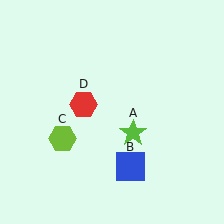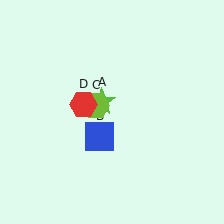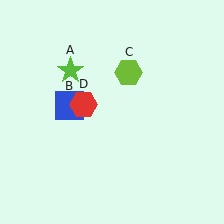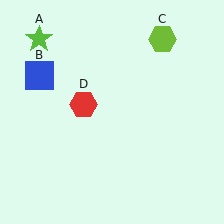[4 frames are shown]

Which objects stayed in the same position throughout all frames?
Red hexagon (object D) remained stationary.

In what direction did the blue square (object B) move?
The blue square (object B) moved up and to the left.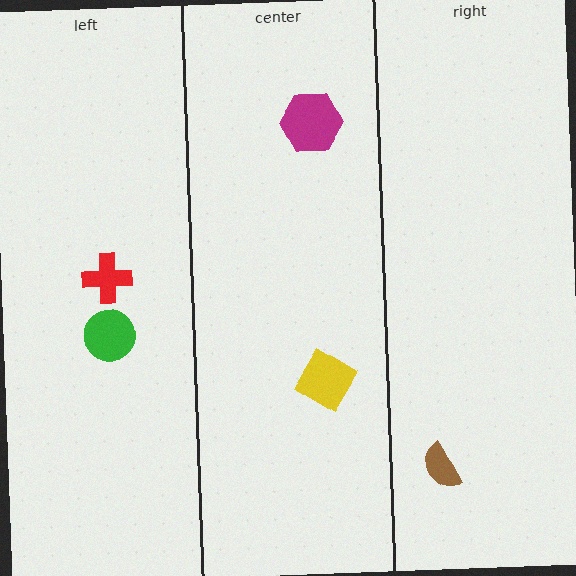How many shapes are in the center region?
2.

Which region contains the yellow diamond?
The center region.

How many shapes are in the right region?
1.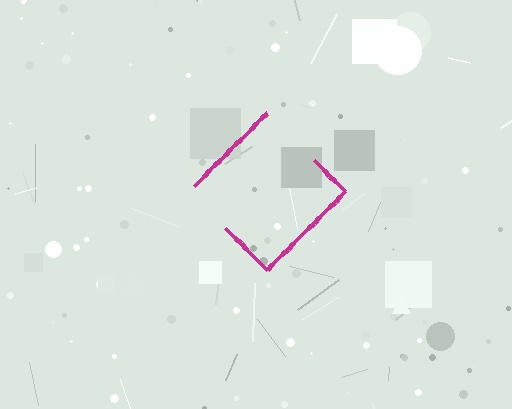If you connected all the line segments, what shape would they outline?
They would outline a diamond.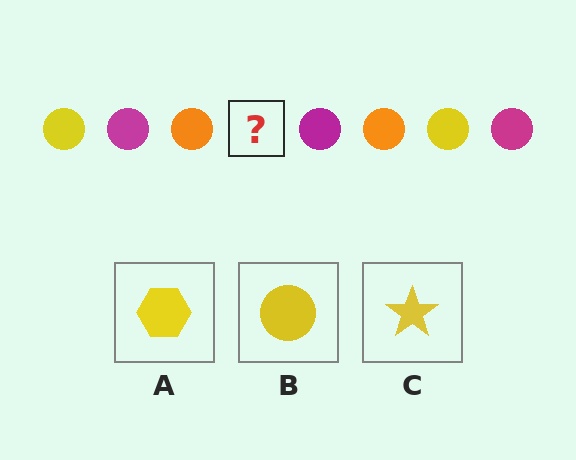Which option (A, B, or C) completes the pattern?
B.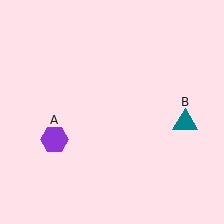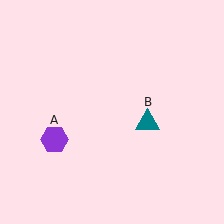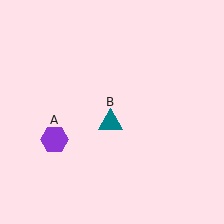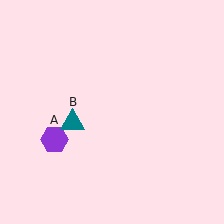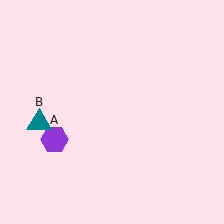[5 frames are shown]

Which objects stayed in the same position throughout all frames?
Purple hexagon (object A) remained stationary.